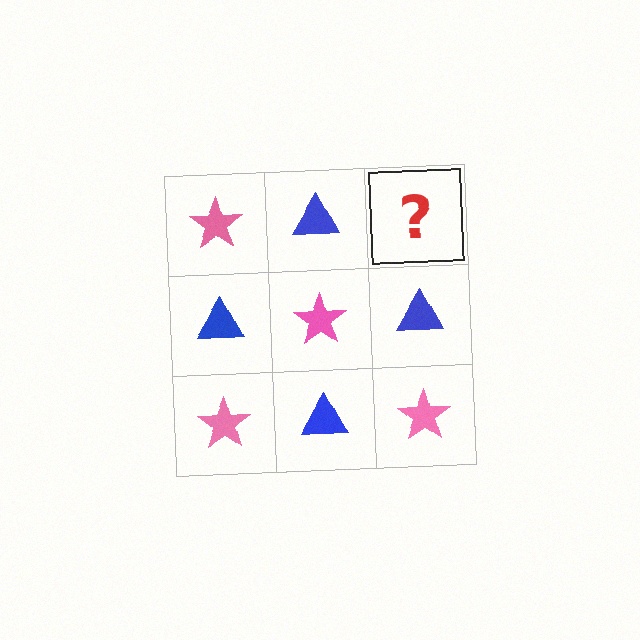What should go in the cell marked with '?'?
The missing cell should contain a pink star.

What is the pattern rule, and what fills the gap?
The rule is that it alternates pink star and blue triangle in a checkerboard pattern. The gap should be filled with a pink star.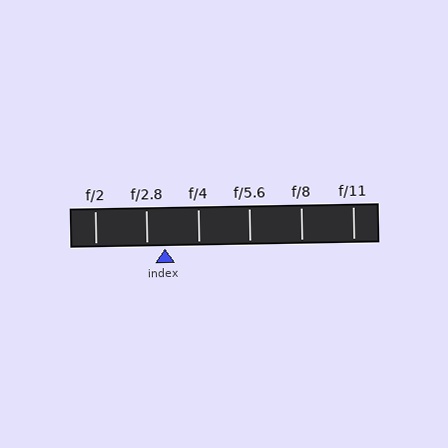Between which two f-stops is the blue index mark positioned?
The index mark is between f/2.8 and f/4.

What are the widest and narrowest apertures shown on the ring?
The widest aperture shown is f/2 and the narrowest is f/11.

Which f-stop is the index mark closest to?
The index mark is closest to f/2.8.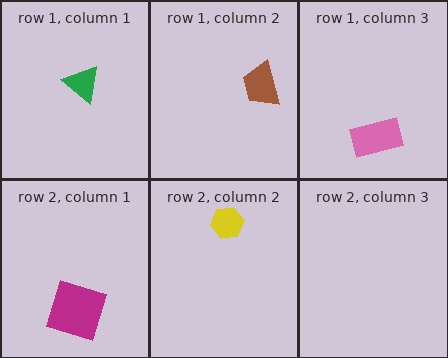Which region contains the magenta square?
The row 2, column 1 region.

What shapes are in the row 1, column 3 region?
The pink rectangle.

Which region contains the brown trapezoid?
The row 1, column 2 region.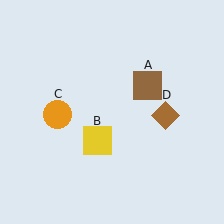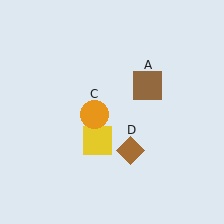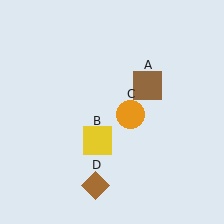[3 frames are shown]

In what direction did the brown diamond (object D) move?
The brown diamond (object D) moved down and to the left.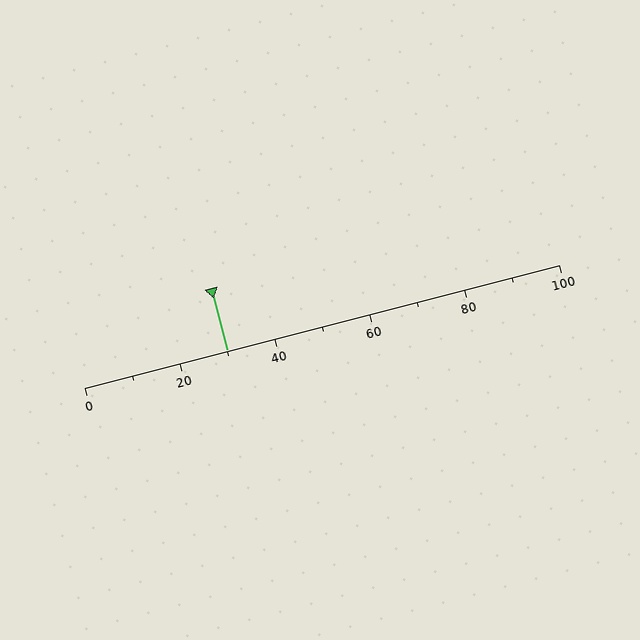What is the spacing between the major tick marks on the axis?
The major ticks are spaced 20 apart.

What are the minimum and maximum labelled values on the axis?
The axis runs from 0 to 100.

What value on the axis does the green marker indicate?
The marker indicates approximately 30.